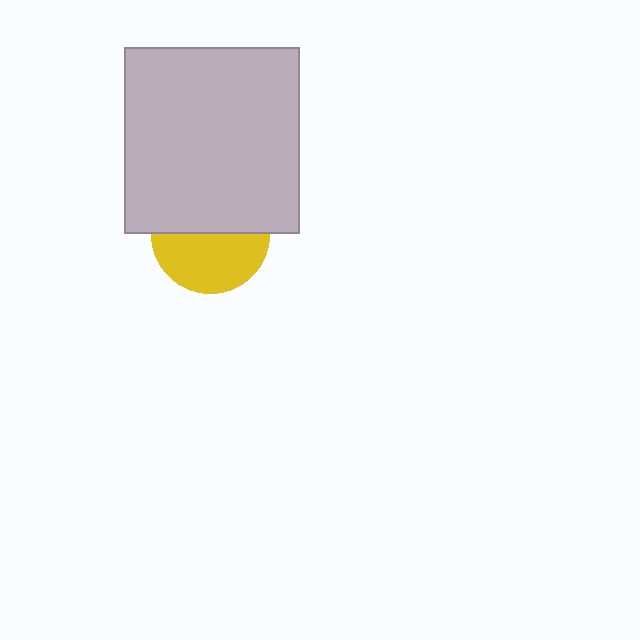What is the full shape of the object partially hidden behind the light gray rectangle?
The partially hidden object is a yellow circle.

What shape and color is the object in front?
The object in front is a light gray rectangle.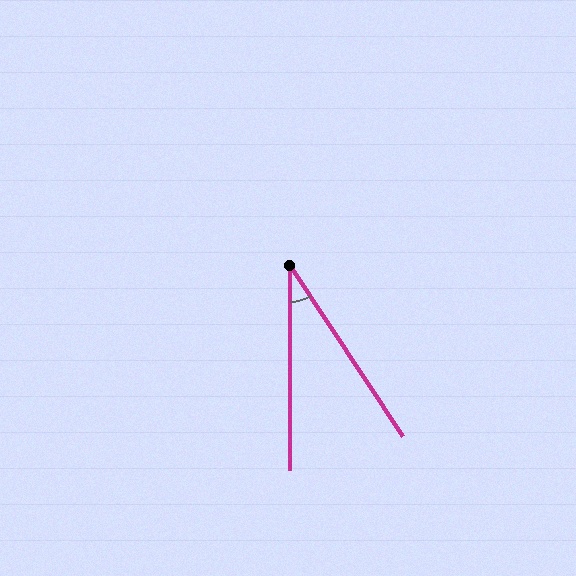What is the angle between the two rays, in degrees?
Approximately 34 degrees.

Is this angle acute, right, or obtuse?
It is acute.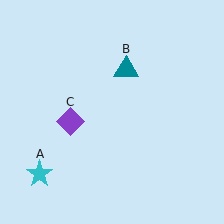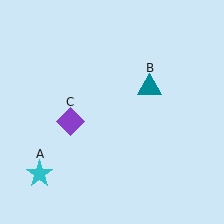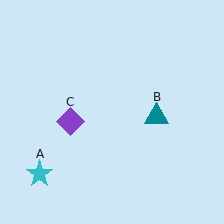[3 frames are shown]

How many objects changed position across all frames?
1 object changed position: teal triangle (object B).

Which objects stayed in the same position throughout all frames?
Cyan star (object A) and purple diamond (object C) remained stationary.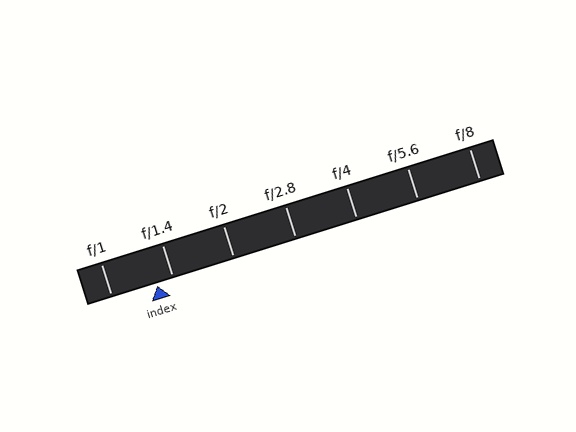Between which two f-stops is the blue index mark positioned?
The index mark is between f/1 and f/1.4.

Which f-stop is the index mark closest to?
The index mark is closest to f/1.4.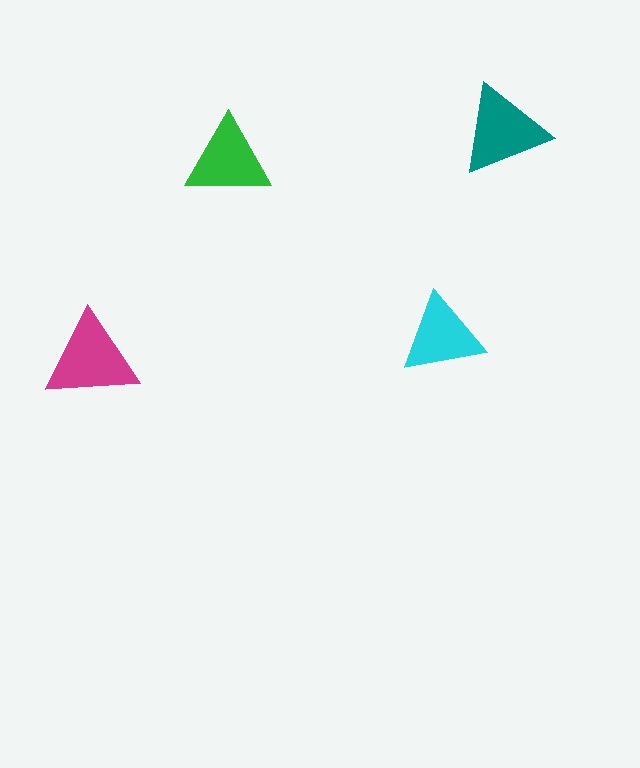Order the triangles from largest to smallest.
the magenta one, the teal one, the green one, the cyan one.